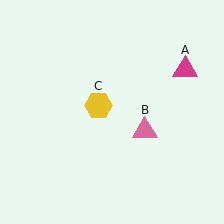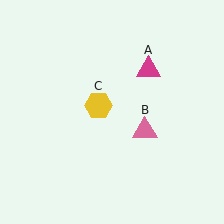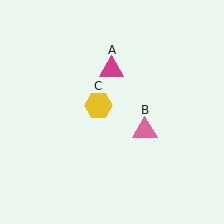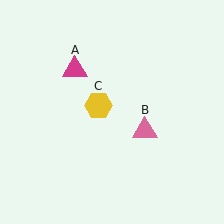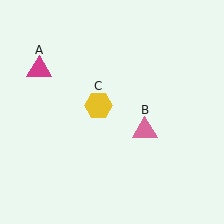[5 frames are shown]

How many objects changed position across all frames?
1 object changed position: magenta triangle (object A).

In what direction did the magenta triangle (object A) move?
The magenta triangle (object A) moved left.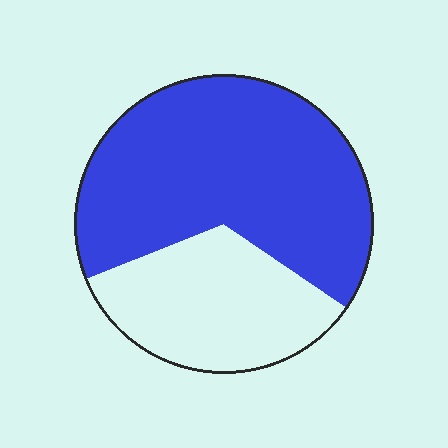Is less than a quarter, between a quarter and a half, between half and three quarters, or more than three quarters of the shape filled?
Between half and three quarters.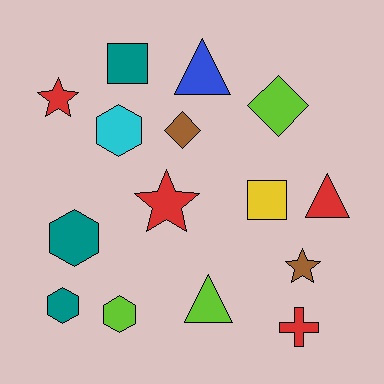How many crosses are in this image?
There is 1 cross.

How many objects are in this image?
There are 15 objects.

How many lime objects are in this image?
There are 3 lime objects.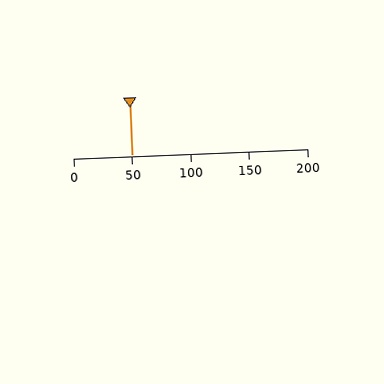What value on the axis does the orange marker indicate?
The marker indicates approximately 50.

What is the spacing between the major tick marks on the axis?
The major ticks are spaced 50 apart.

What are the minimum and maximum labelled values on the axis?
The axis runs from 0 to 200.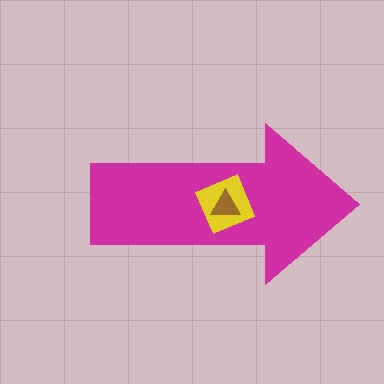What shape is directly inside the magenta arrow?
The yellow diamond.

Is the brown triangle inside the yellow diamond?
Yes.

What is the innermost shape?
The brown triangle.